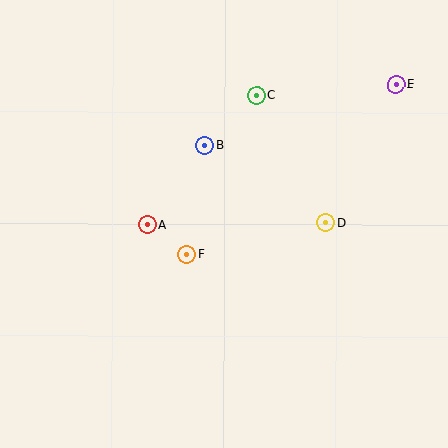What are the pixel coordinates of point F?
Point F is at (187, 254).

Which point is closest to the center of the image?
Point F at (187, 254) is closest to the center.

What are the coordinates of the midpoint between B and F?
The midpoint between B and F is at (196, 200).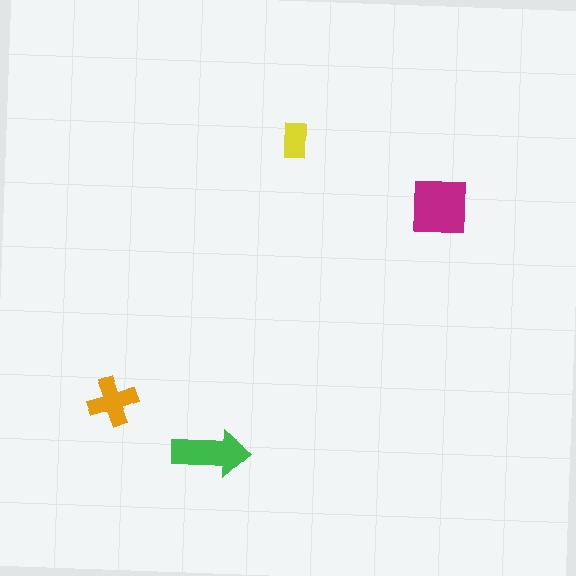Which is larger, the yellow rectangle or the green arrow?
The green arrow.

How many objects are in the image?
There are 4 objects in the image.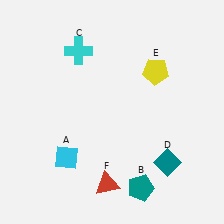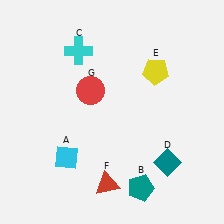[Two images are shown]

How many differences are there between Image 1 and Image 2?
There is 1 difference between the two images.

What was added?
A red circle (G) was added in Image 2.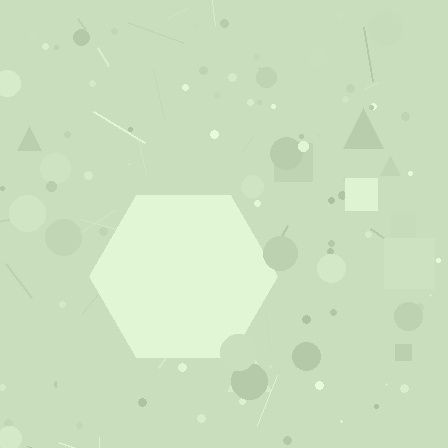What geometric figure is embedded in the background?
A hexagon is embedded in the background.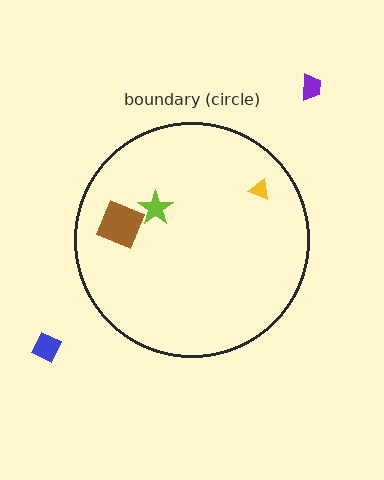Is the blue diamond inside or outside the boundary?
Outside.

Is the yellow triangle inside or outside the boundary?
Inside.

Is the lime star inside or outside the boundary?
Inside.